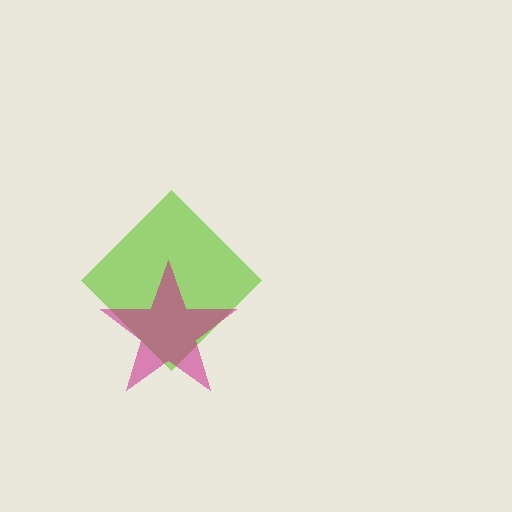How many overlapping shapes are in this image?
There are 2 overlapping shapes in the image.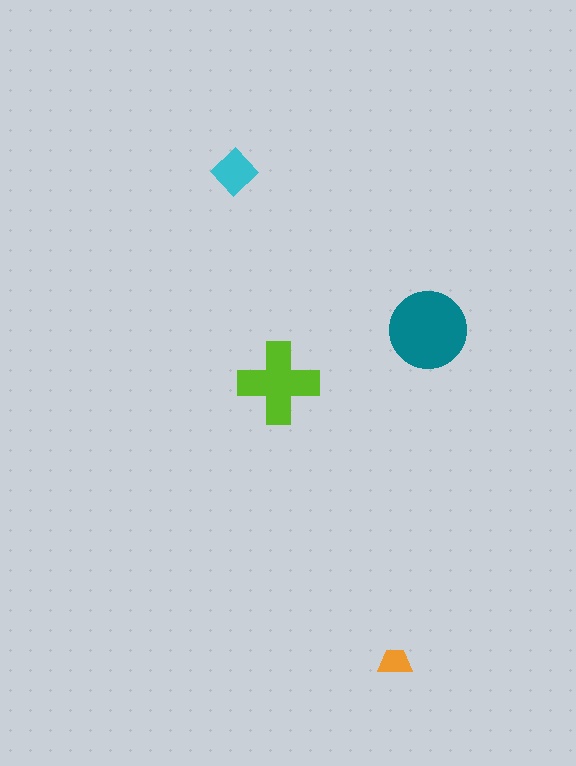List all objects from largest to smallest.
The teal circle, the lime cross, the cyan diamond, the orange trapezoid.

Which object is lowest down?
The orange trapezoid is bottommost.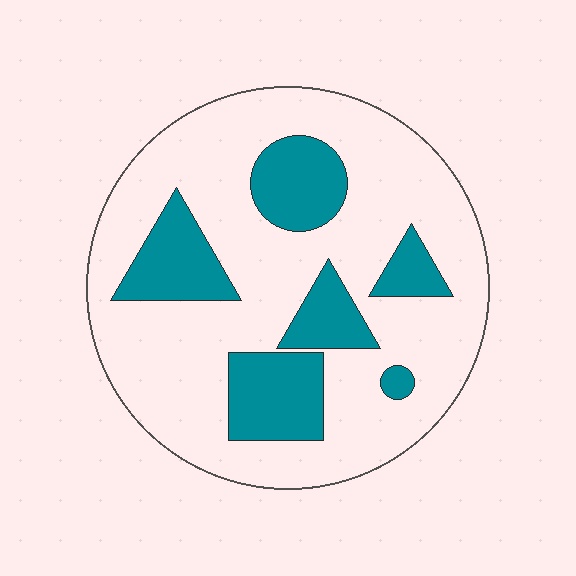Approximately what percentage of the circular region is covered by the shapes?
Approximately 25%.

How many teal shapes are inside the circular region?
6.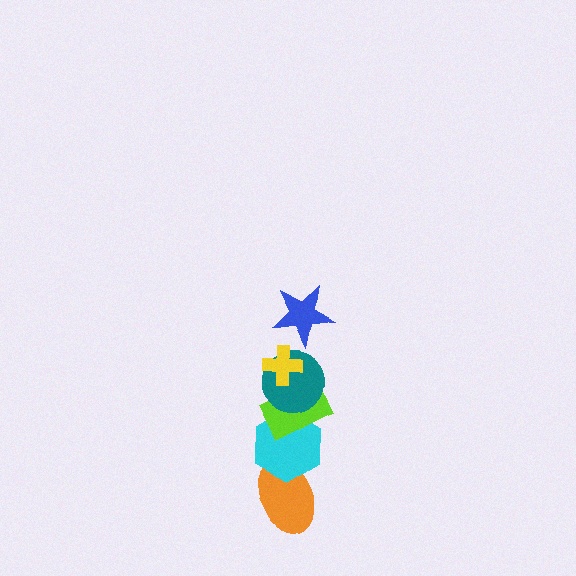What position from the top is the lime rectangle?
The lime rectangle is 4th from the top.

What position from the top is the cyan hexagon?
The cyan hexagon is 5th from the top.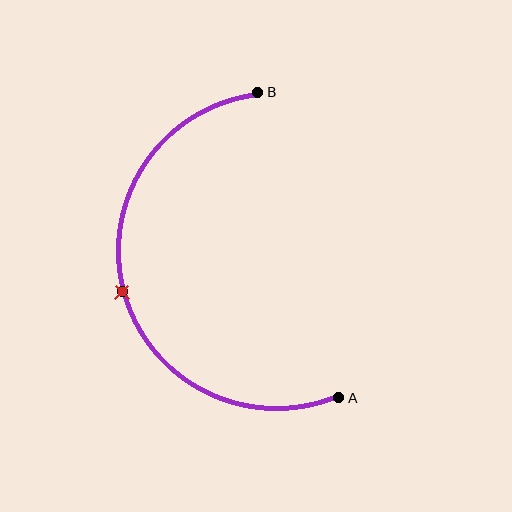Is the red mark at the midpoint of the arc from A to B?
Yes. The red mark lies on the arc at equal arc-length from both A and B — it is the arc midpoint.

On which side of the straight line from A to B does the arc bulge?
The arc bulges to the left of the straight line connecting A and B.